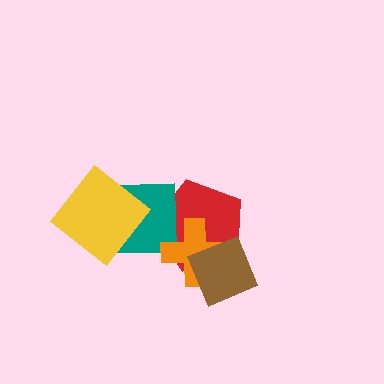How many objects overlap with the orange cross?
3 objects overlap with the orange cross.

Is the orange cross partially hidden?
Yes, it is partially covered by another shape.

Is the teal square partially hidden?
Yes, it is partially covered by another shape.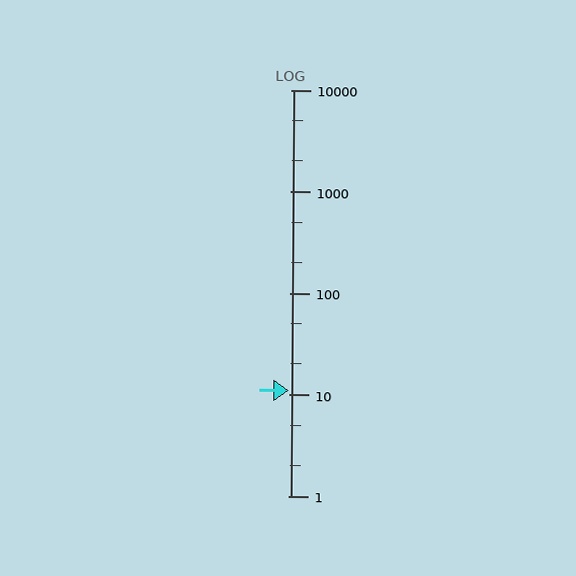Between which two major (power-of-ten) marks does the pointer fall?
The pointer is between 10 and 100.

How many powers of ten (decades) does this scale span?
The scale spans 4 decades, from 1 to 10000.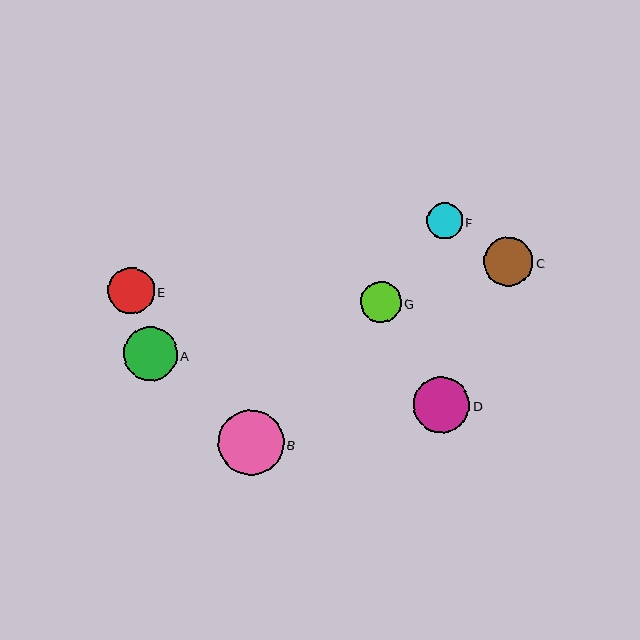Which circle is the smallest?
Circle F is the smallest with a size of approximately 36 pixels.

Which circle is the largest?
Circle B is the largest with a size of approximately 65 pixels.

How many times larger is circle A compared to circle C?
Circle A is approximately 1.1 times the size of circle C.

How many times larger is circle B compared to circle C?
Circle B is approximately 1.3 times the size of circle C.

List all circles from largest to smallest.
From largest to smallest: B, D, A, C, E, G, F.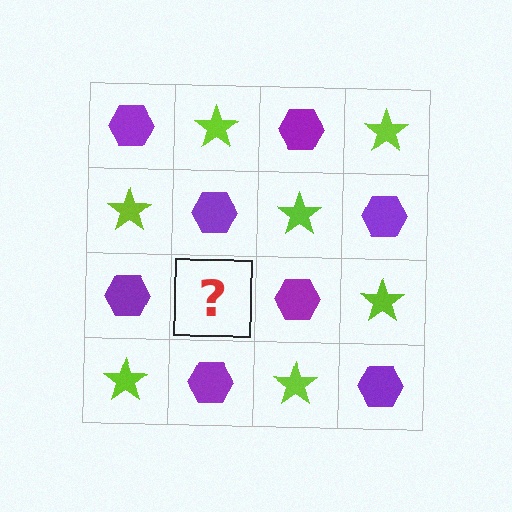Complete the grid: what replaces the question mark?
The question mark should be replaced with a lime star.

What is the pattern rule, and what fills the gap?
The rule is that it alternates purple hexagon and lime star in a checkerboard pattern. The gap should be filled with a lime star.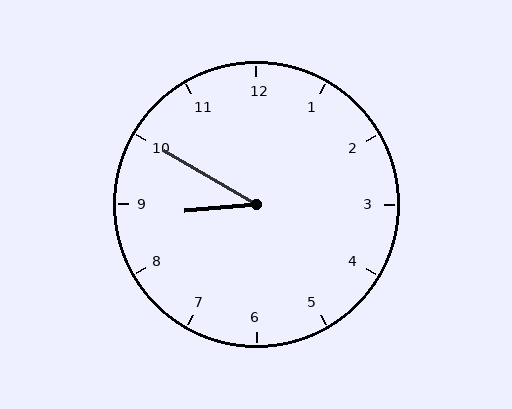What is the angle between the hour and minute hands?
Approximately 35 degrees.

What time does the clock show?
8:50.